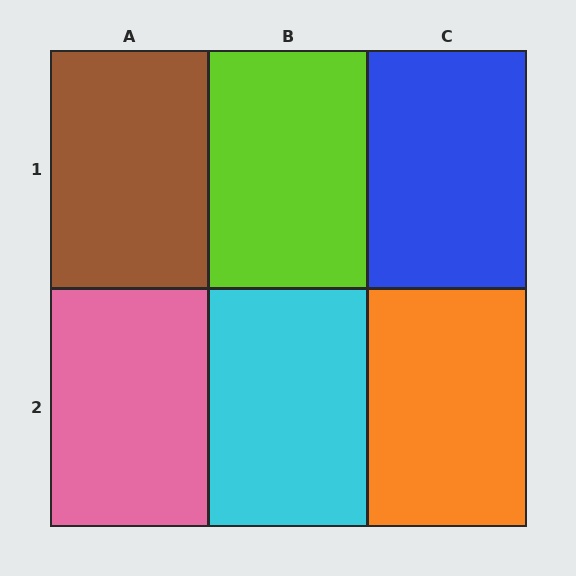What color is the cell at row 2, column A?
Pink.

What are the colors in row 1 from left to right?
Brown, lime, blue.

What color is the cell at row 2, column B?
Cyan.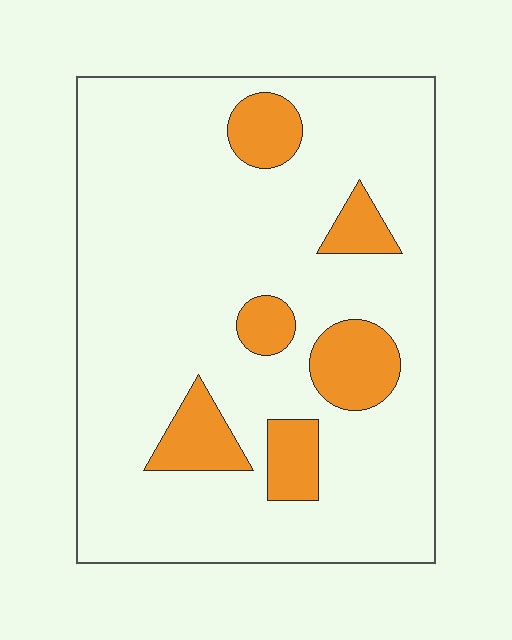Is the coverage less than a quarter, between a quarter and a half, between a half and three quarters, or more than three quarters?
Less than a quarter.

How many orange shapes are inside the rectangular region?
6.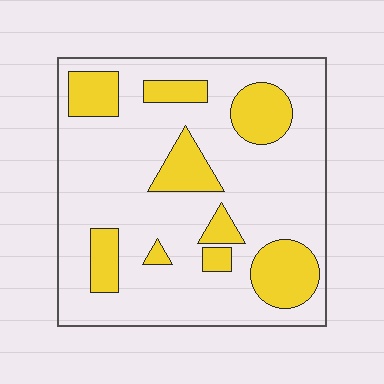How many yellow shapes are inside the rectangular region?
9.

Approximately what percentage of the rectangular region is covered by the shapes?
Approximately 25%.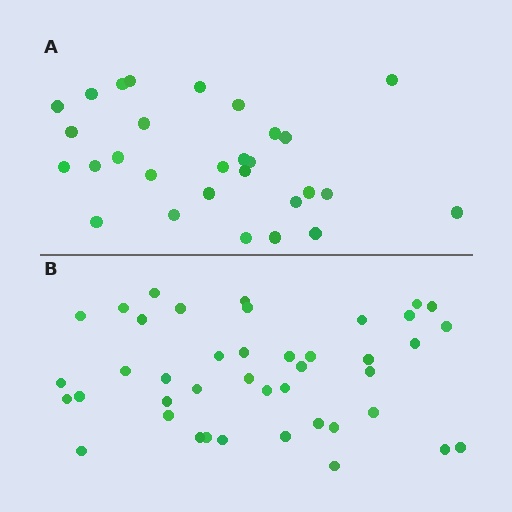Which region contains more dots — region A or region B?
Region B (the bottom region) has more dots.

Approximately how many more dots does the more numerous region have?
Region B has approximately 15 more dots than region A.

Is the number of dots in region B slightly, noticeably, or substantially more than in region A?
Region B has noticeably more, but not dramatically so. The ratio is roughly 1.4 to 1.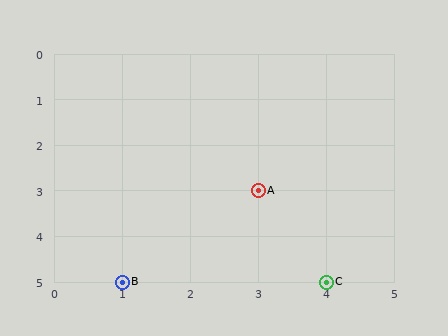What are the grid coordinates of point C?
Point C is at grid coordinates (4, 5).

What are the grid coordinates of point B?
Point B is at grid coordinates (1, 5).